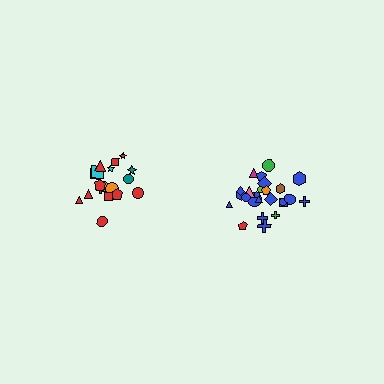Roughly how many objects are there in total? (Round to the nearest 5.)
Roughly 45 objects in total.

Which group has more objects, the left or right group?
The right group.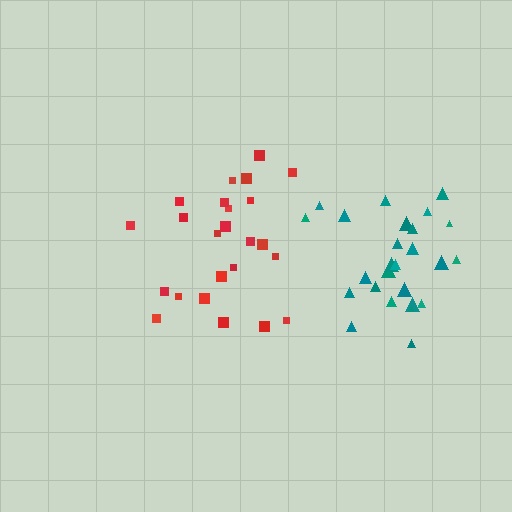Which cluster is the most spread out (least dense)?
Red.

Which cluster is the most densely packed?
Teal.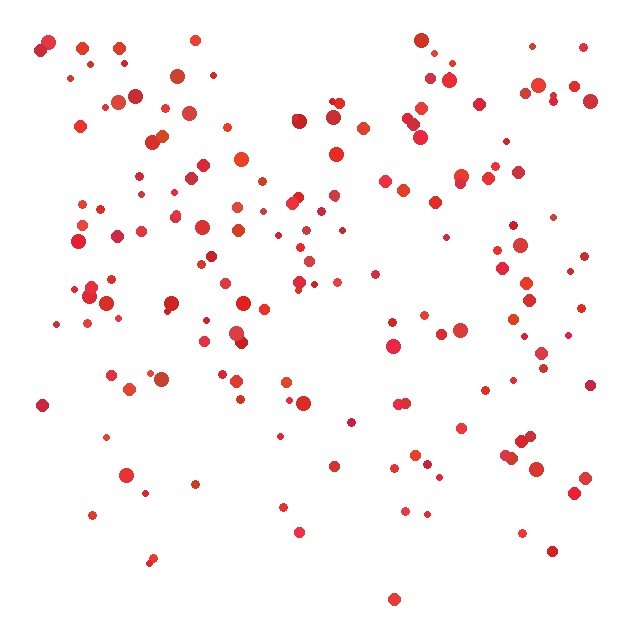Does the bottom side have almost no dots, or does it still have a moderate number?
Still a moderate number, just noticeably fewer than the top.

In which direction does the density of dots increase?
From bottom to top, with the top side densest.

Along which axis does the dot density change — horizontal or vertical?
Vertical.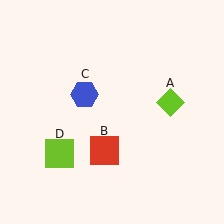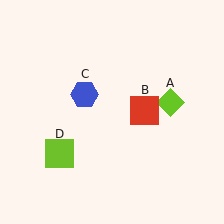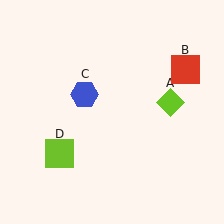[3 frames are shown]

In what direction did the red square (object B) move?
The red square (object B) moved up and to the right.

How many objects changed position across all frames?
1 object changed position: red square (object B).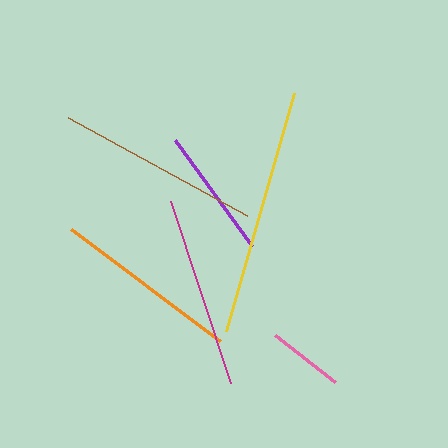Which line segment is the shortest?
The pink line is the shortest at approximately 76 pixels.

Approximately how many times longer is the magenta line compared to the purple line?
The magenta line is approximately 1.5 times the length of the purple line.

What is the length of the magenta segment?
The magenta segment is approximately 191 pixels long.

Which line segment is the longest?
The yellow line is the longest at approximately 247 pixels.